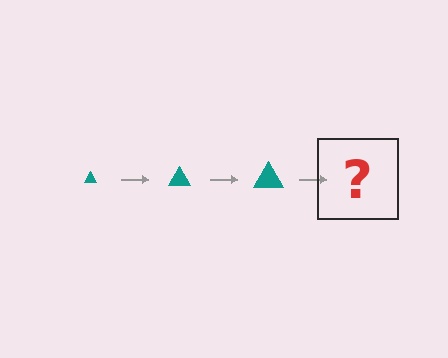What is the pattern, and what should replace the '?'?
The pattern is that the triangle gets progressively larger each step. The '?' should be a teal triangle, larger than the previous one.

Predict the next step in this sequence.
The next step is a teal triangle, larger than the previous one.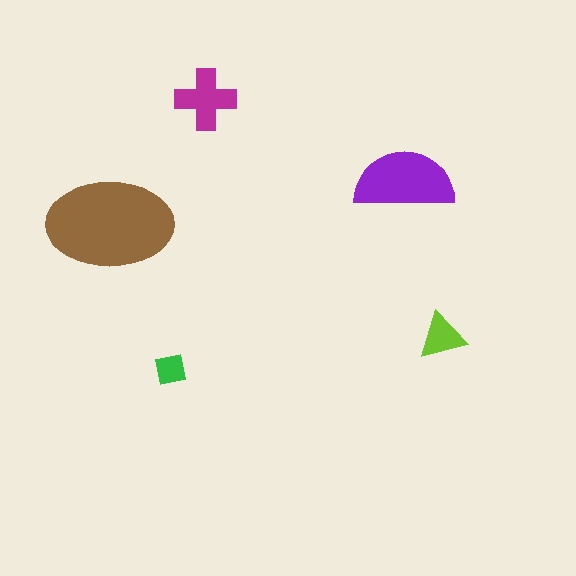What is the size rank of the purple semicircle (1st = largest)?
2nd.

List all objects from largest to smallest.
The brown ellipse, the purple semicircle, the magenta cross, the lime triangle, the green square.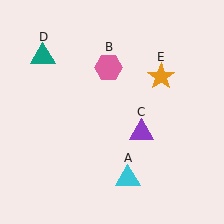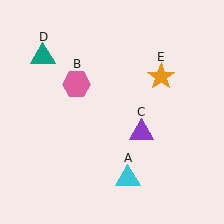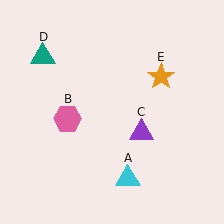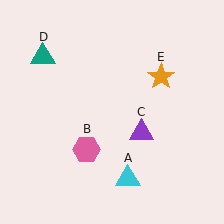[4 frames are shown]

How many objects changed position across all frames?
1 object changed position: pink hexagon (object B).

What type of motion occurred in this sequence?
The pink hexagon (object B) rotated counterclockwise around the center of the scene.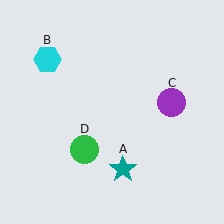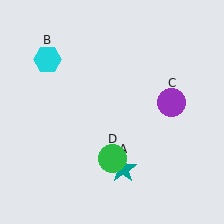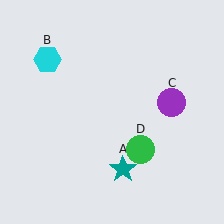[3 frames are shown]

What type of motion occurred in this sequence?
The green circle (object D) rotated counterclockwise around the center of the scene.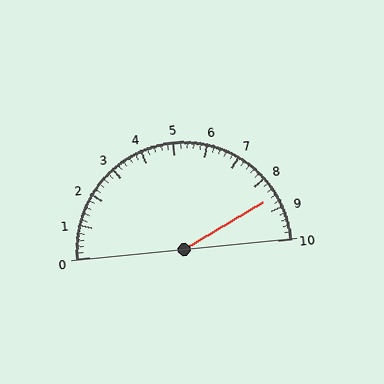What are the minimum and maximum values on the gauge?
The gauge ranges from 0 to 10.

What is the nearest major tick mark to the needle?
The nearest major tick mark is 9.